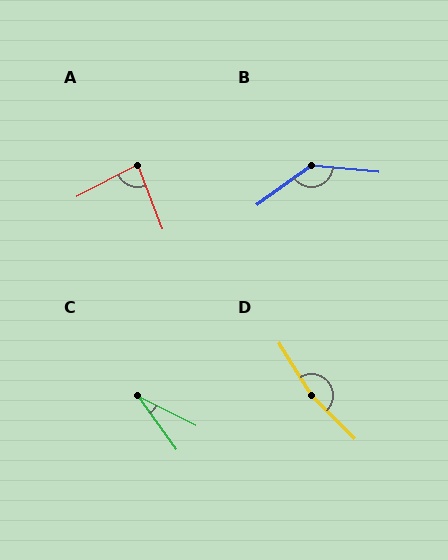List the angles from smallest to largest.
C (27°), A (83°), B (139°), D (167°).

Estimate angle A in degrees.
Approximately 83 degrees.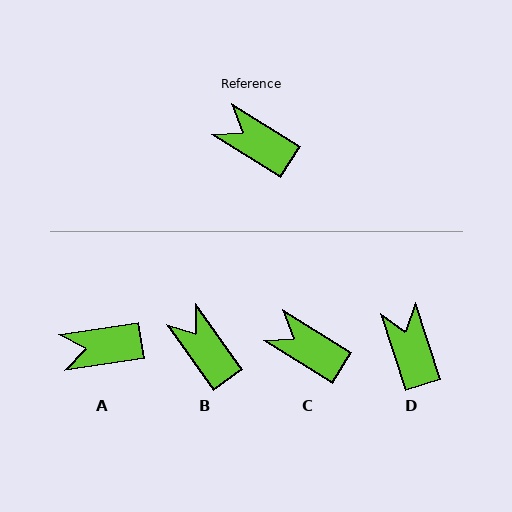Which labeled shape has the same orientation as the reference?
C.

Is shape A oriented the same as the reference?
No, it is off by about 40 degrees.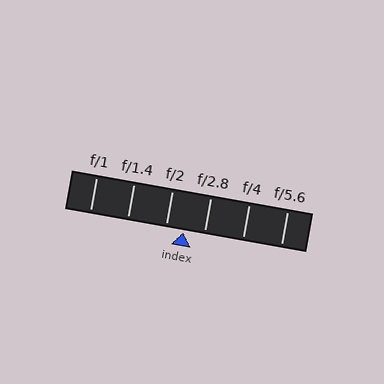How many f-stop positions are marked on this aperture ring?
There are 6 f-stop positions marked.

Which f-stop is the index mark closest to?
The index mark is closest to f/2.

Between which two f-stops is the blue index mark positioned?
The index mark is between f/2 and f/2.8.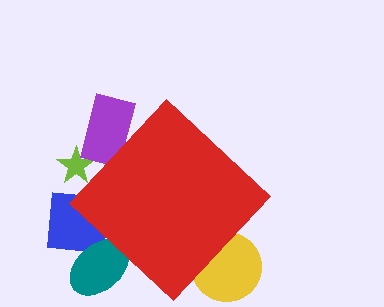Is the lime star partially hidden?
Yes, the lime star is partially hidden behind the red diamond.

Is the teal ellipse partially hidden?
Yes, the teal ellipse is partially hidden behind the red diamond.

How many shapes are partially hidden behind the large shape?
5 shapes are partially hidden.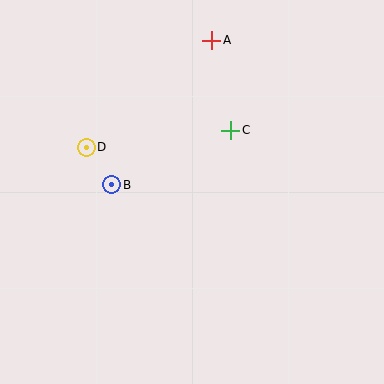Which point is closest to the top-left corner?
Point D is closest to the top-left corner.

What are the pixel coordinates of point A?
Point A is at (212, 40).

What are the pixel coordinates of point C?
Point C is at (231, 130).